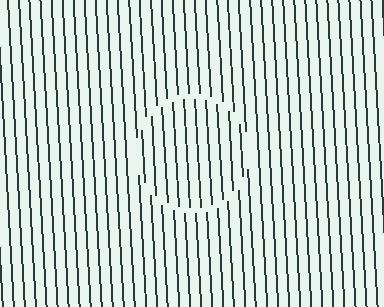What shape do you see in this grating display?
An illusory circle. The interior of the shape contains the same grating, shifted by half a period — the contour is defined by the phase discontinuity where line-ends from the inner and outer gratings abut.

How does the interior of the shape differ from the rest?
The interior of the shape contains the same grating, shifted by half a period — the contour is defined by the phase discontinuity where line-ends from the inner and outer gratings abut.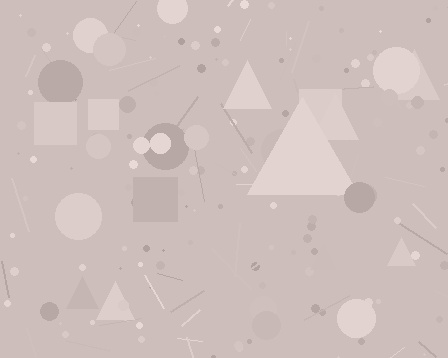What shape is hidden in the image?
A triangle is hidden in the image.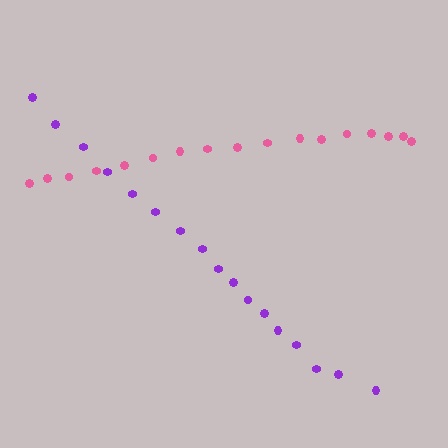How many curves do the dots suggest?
There are 2 distinct paths.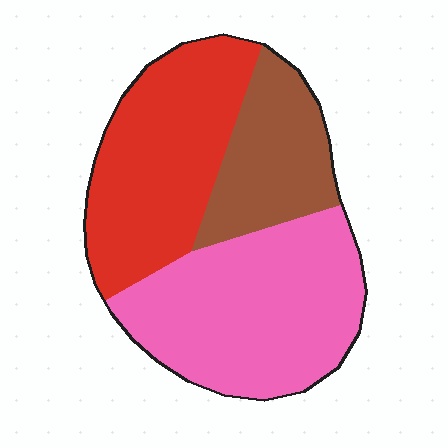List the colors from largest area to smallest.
From largest to smallest: pink, red, brown.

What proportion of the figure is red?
Red takes up about three eighths (3/8) of the figure.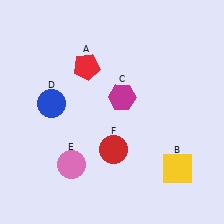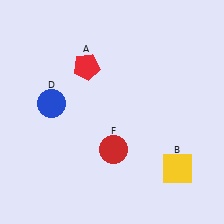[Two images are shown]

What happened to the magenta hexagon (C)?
The magenta hexagon (C) was removed in Image 2. It was in the top-right area of Image 1.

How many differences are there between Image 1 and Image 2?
There are 2 differences between the two images.